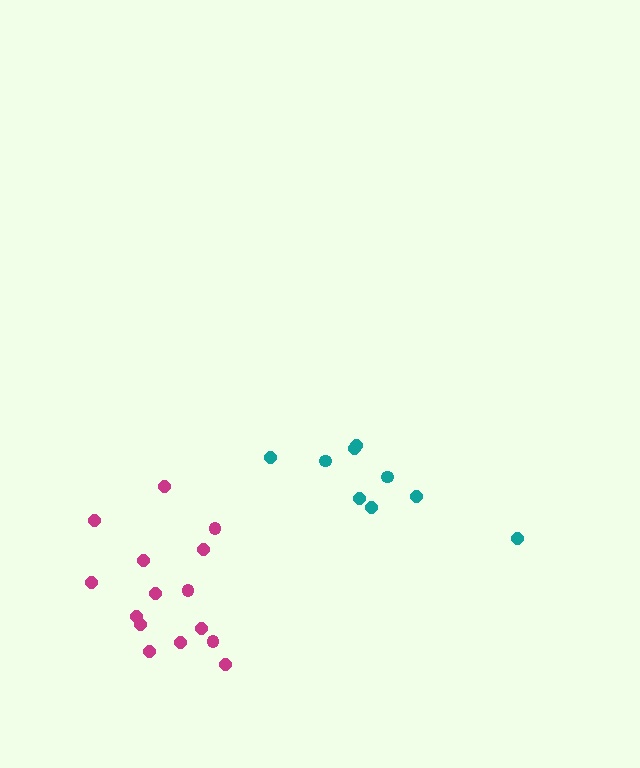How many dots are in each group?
Group 1: 9 dots, Group 2: 15 dots (24 total).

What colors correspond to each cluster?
The clusters are colored: teal, magenta.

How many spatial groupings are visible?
There are 2 spatial groupings.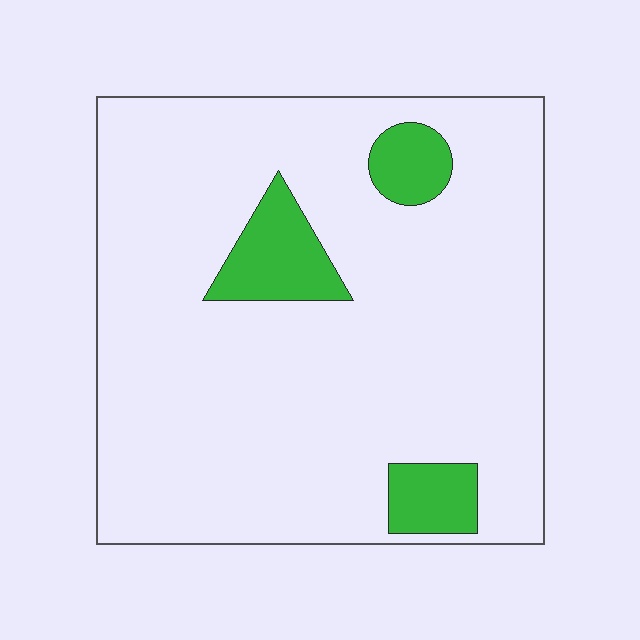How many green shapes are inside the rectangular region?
3.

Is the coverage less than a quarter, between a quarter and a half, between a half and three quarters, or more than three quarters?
Less than a quarter.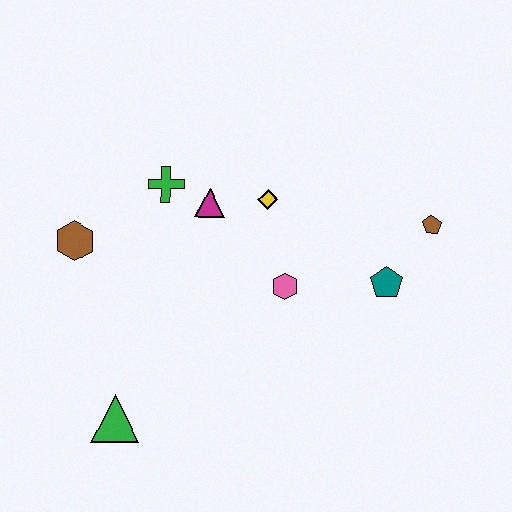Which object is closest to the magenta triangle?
The green cross is closest to the magenta triangle.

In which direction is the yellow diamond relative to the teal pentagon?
The yellow diamond is to the left of the teal pentagon.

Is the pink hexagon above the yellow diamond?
No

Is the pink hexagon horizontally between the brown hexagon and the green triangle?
No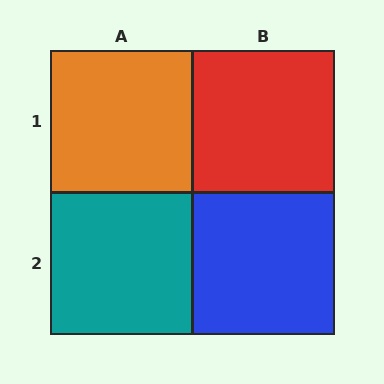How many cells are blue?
1 cell is blue.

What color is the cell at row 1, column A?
Orange.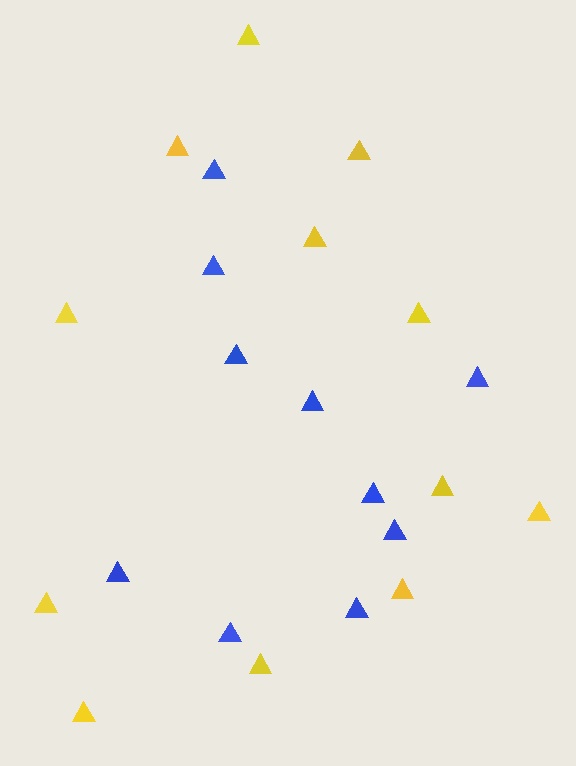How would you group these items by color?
There are 2 groups: one group of yellow triangles (12) and one group of blue triangles (10).